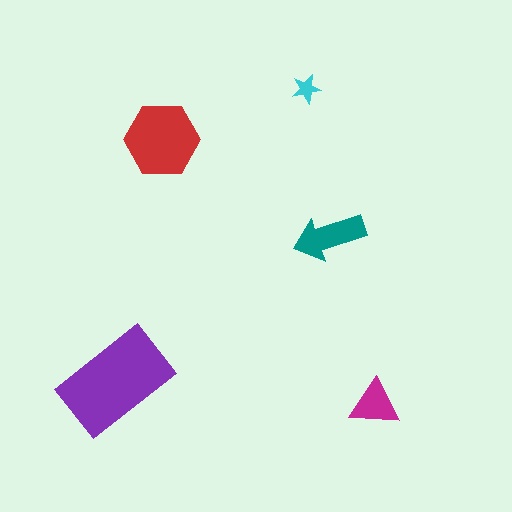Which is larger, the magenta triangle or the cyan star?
The magenta triangle.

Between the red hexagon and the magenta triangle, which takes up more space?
The red hexagon.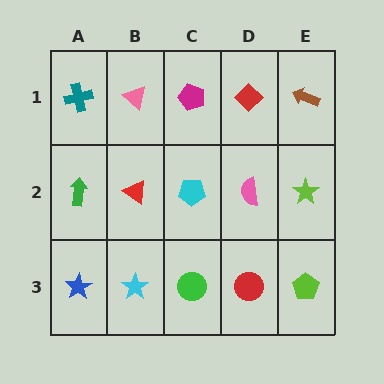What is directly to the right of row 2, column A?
A red triangle.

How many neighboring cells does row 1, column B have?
3.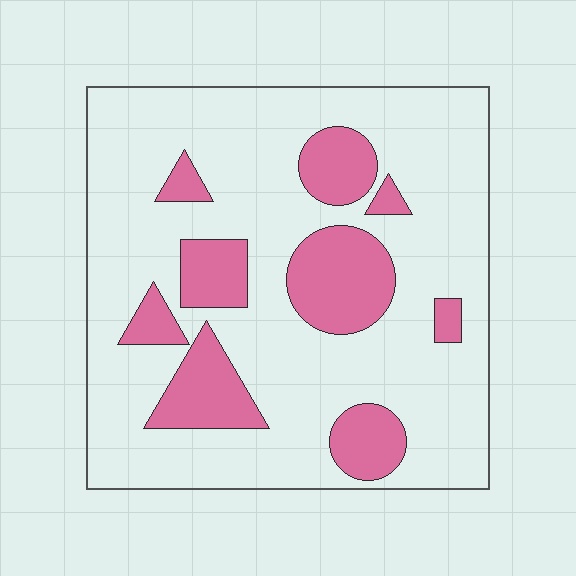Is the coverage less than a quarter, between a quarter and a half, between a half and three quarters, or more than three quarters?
Less than a quarter.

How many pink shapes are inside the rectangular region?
9.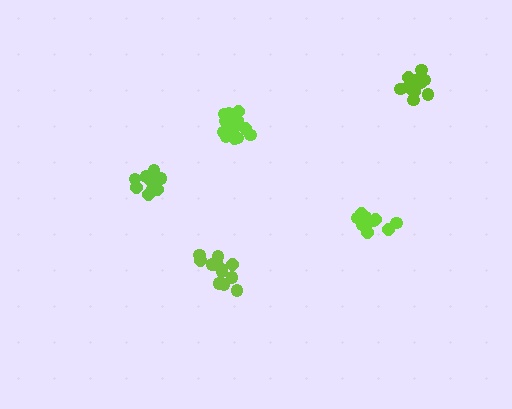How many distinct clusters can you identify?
There are 5 distinct clusters.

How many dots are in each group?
Group 1: 17 dots, Group 2: 11 dots, Group 3: 13 dots, Group 4: 17 dots, Group 5: 12 dots (70 total).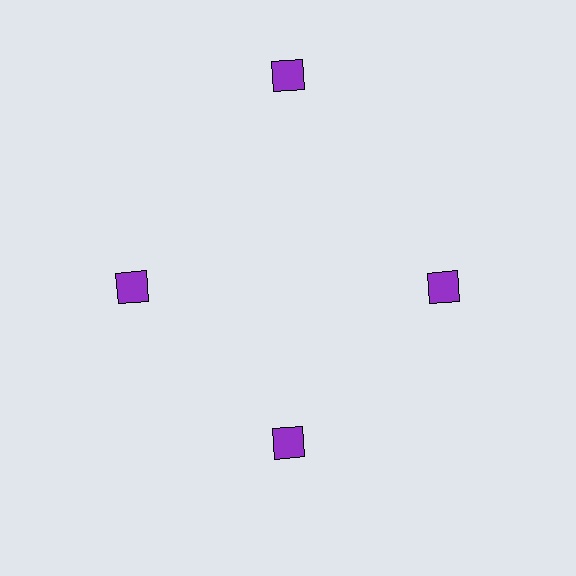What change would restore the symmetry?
The symmetry would be restored by moving it inward, back onto the ring so that all 4 diamonds sit at equal angles and equal distance from the center.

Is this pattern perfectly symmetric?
No. The 4 purple diamonds are arranged in a ring, but one element near the 12 o'clock position is pushed outward from the center, breaking the 4-fold rotational symmetry.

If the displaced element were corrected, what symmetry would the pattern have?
It would have 4-fold rotational symmetry — the pattern would map onto itself every 90 degrees.